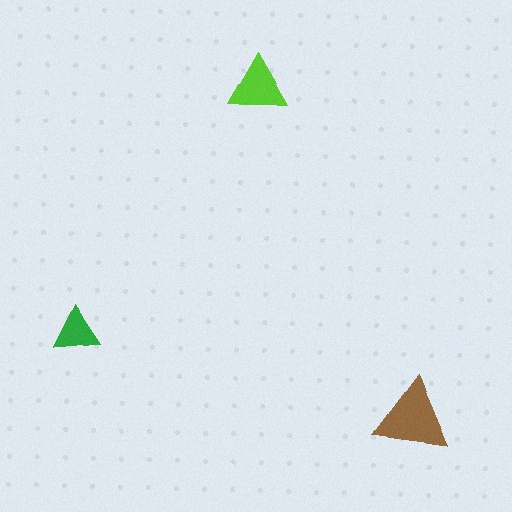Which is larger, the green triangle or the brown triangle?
The brown one.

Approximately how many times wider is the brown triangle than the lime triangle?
About 1.5 times wider.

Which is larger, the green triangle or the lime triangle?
The lime one.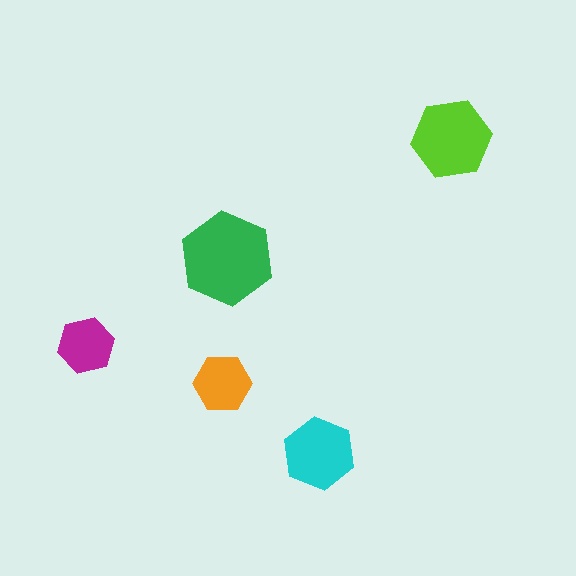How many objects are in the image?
There are 5 objects in the image.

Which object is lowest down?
The cyan hexagon is bottommost.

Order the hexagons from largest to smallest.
the green one, the lime one, the cyan one, the orange one, the magenta one.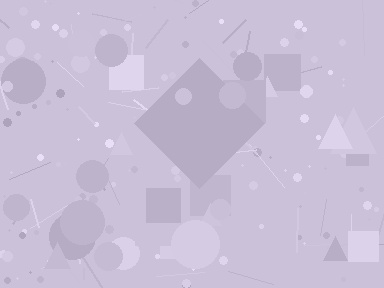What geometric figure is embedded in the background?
A diamond is embedded in the background.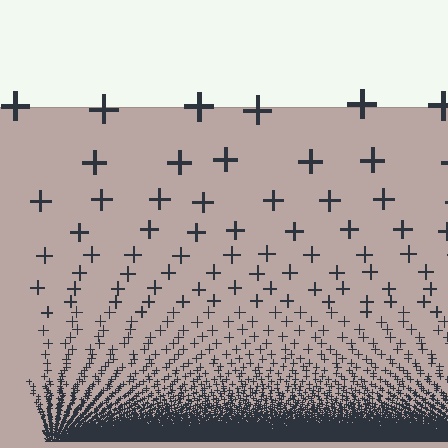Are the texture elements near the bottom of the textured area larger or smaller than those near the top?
Smaller. The gradient is inverted — elements near the bottom are smaller and denser.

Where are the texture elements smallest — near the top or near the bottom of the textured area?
Near the bottom.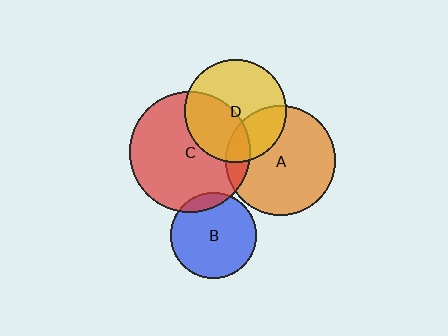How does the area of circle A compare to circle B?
Approximately 1.6 times.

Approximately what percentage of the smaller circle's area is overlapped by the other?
Approximately 10%.